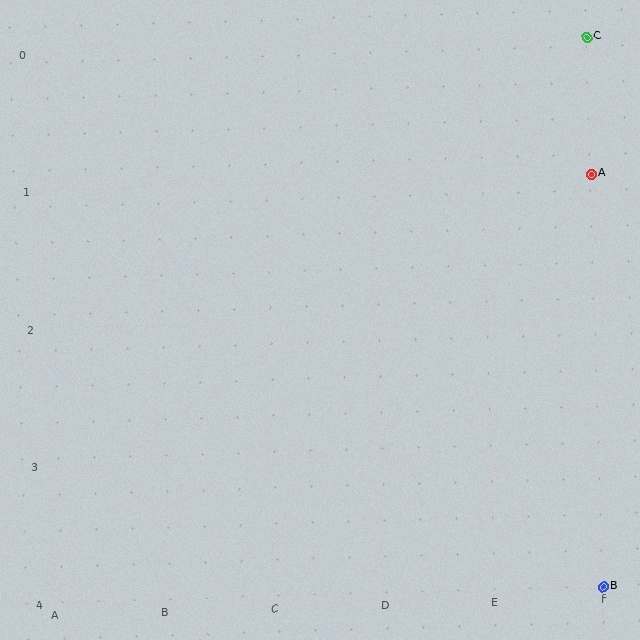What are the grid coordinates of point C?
Point C is at grid coordinates (F, 0).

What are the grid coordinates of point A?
Point A is at grid coordinates (F, 1).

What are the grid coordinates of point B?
Point B is at grid coordinates (F, 4).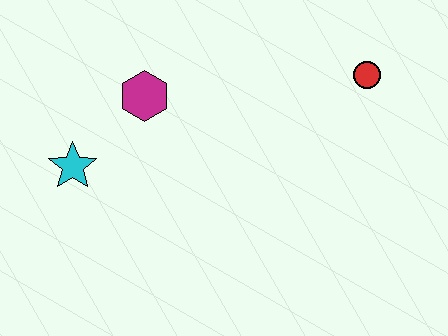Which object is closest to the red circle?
The magenta hexagon is closest to the red circle.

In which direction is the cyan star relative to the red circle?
The cyan star is to the left of the red circle.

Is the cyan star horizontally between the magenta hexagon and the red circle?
No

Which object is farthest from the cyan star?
The red circle is farthest from the cyan star.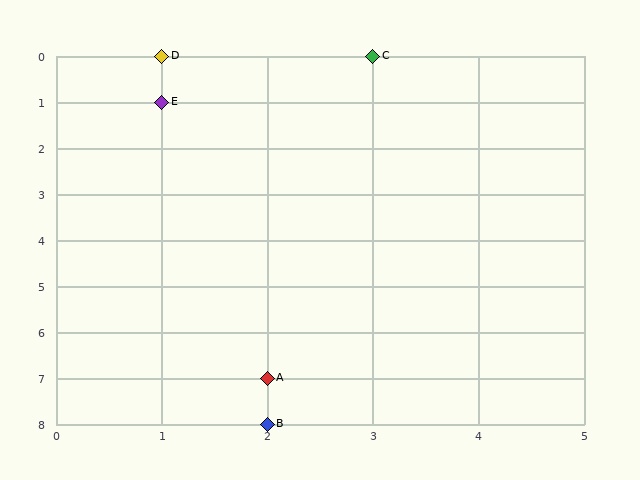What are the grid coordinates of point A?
Point A is at grid coordinates (2, 7).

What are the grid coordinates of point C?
Point C is at grid coordinates (3, 0).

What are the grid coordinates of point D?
Point D is at grid coordinates (1, 0).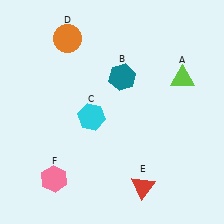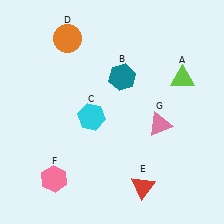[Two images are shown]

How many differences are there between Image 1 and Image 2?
There is 1 difference between the two images.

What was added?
A pink triangle (G) was added in Image 2.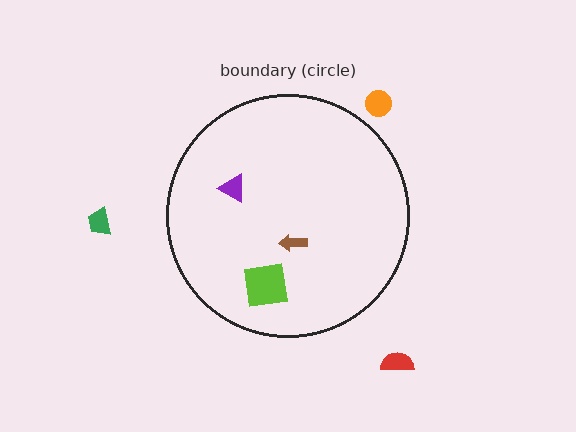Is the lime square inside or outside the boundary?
Inside.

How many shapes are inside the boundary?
3 inside, 3 outside.